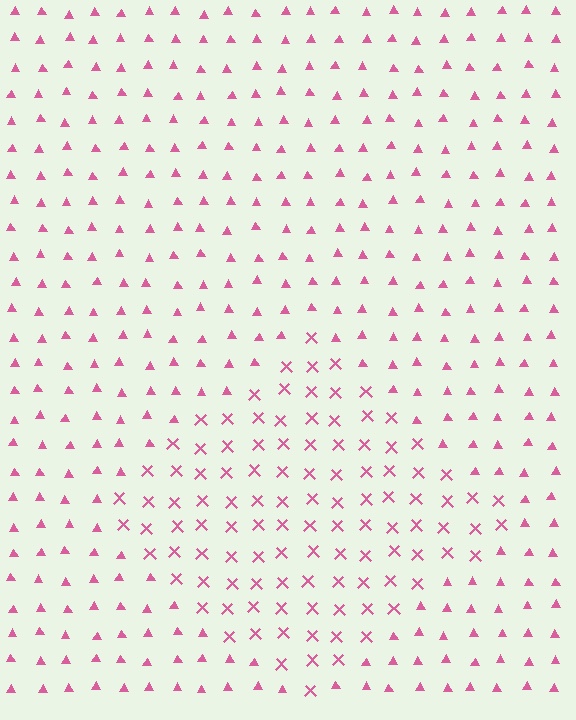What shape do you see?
I see a diamond.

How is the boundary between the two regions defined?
The boundary is defined by a change in element shape: X marks inside vs. triangles outside. All elements share the same color and spacing.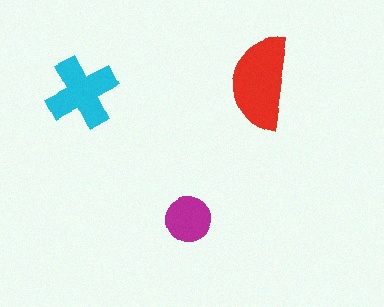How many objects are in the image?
There are 3 objects in the image.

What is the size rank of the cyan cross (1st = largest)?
2nd.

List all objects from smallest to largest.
The magenta circle, the cyan cross, the red semicircle.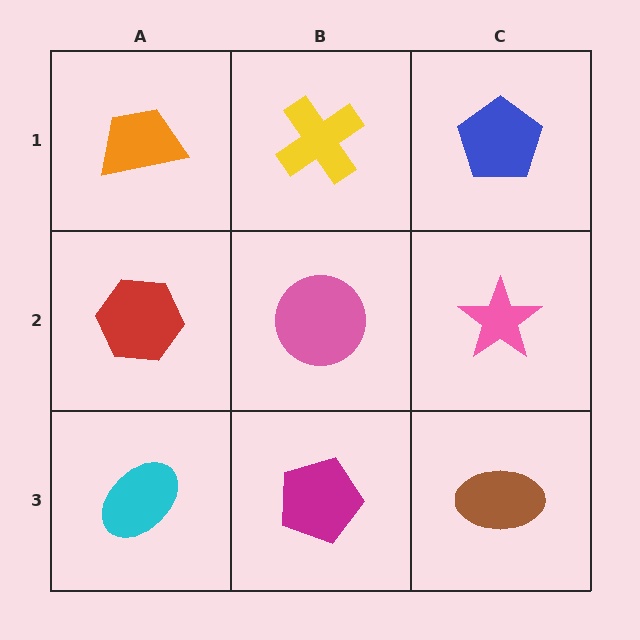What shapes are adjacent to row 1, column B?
A pink circle (row 2, column B), an orange trapezoid (row 1, column A), a blue pentagon (row 1, column C).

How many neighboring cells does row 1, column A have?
2.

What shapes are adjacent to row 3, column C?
A pink star (row 2, column C), a magenta pentagon (row 3, column B).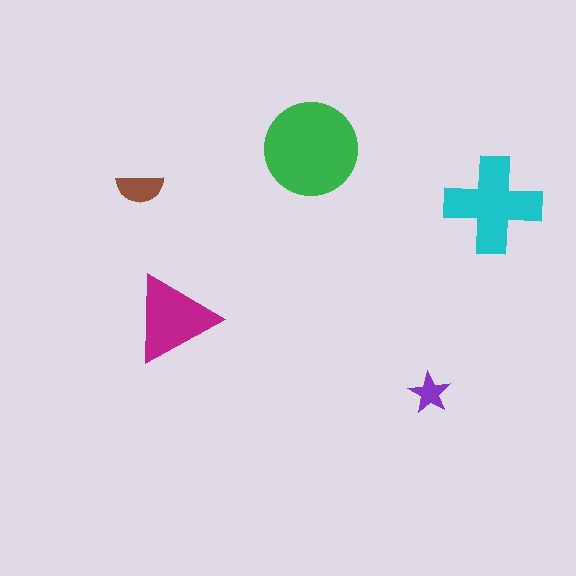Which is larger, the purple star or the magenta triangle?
The magenta triangle.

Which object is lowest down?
The purple star is bottommost.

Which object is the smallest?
The purple star.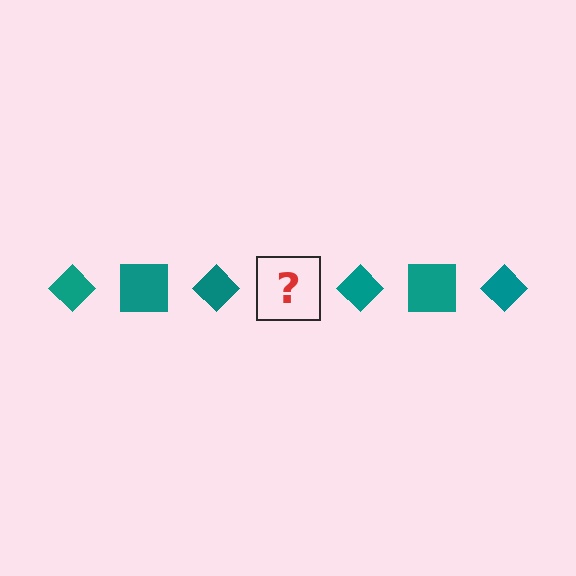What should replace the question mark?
The question mark should be replaced with a teal square.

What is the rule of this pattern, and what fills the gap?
The rule is that the pattern cycles through diamond, square shapes in teal. The gap should be filled with a teal square.